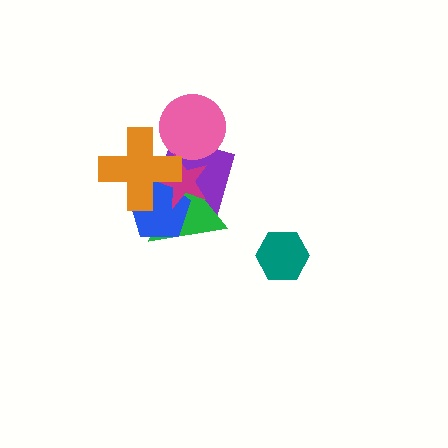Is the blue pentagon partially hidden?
Yes, it is partially covered by another shape.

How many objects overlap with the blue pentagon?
4 objects overlap with the blue pentagon.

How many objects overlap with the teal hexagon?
0 objects overlap with the teal hexagon.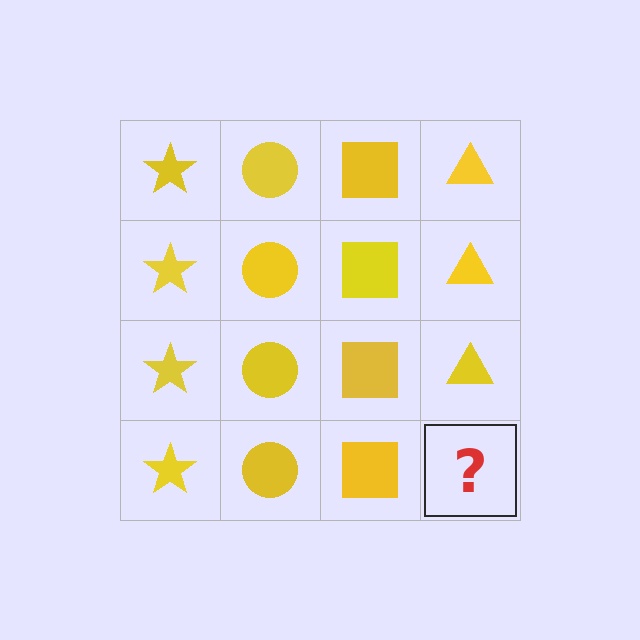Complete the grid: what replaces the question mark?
The question mark should be replaced with a yellow triangle.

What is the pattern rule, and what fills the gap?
The rule is that each column has a consistent shape. The gap should be filled with a yellow triangle.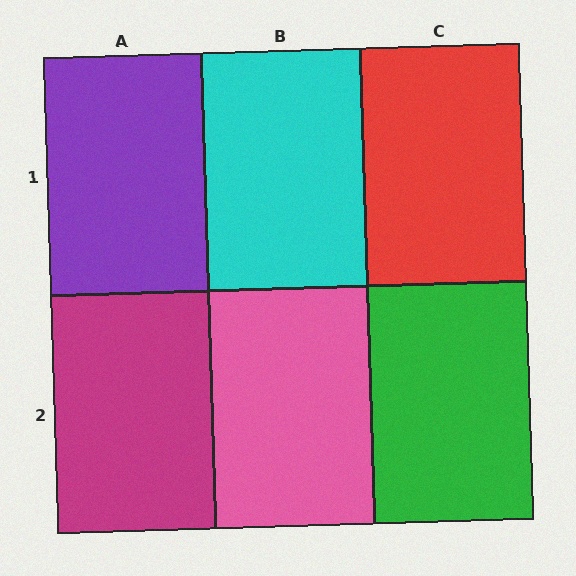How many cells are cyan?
1 cell is cyan.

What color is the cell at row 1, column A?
Purple.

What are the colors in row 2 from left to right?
Magenta, pink, green.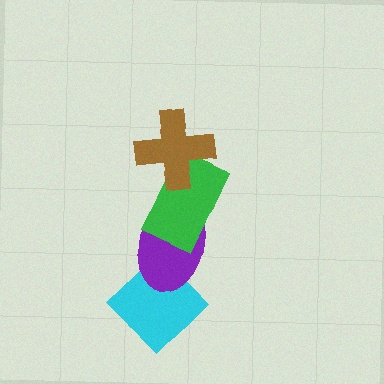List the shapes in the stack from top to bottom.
From top to bottom: the brown cross, the green rectangle, the purple ellipse, the cyan diamond.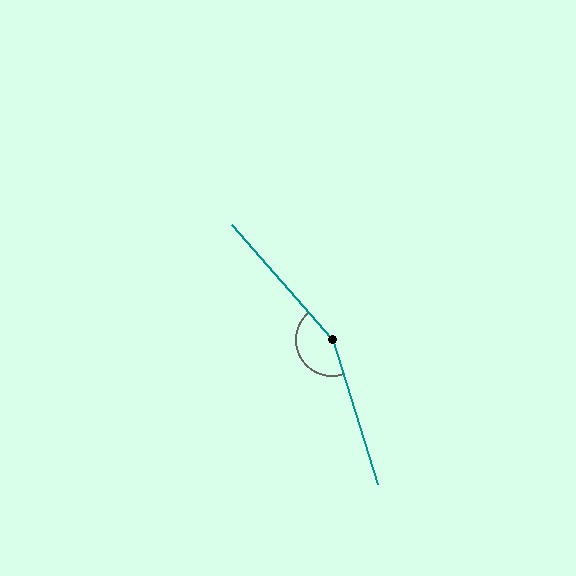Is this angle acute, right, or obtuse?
It is obtuse.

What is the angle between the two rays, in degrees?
Approximately 156 degrees.